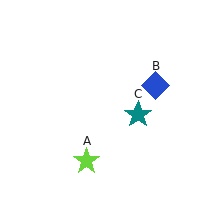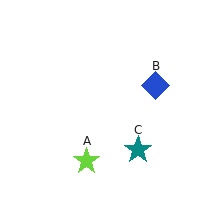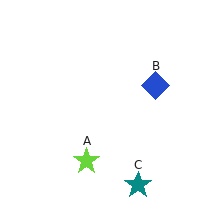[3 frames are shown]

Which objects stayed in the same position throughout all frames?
Lime star (object A) and blue diamond (object B) remained stationary.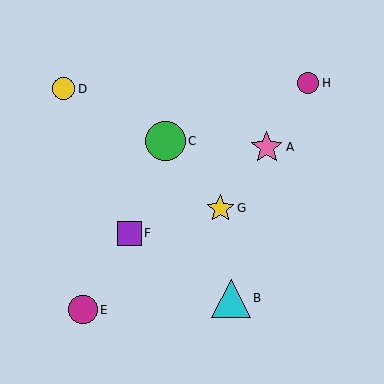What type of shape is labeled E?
Shape E is a magenta circle.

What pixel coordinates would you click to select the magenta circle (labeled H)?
Click at (308, 83) to select the magenta circle H.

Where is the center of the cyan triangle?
The center of the cyan triangle is at (231, 298).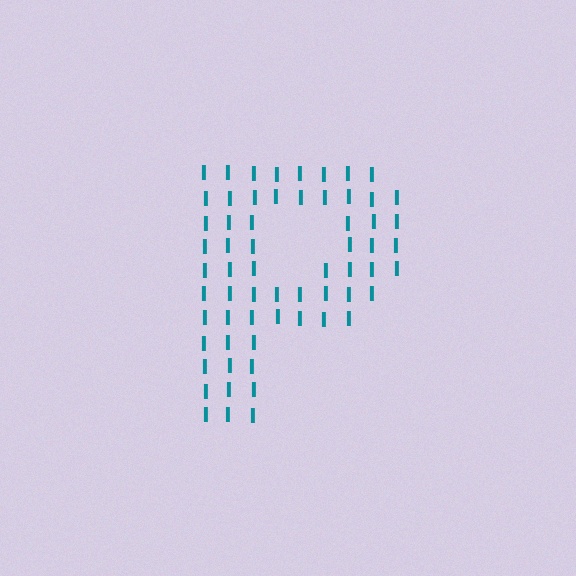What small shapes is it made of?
It is made of small letter I's.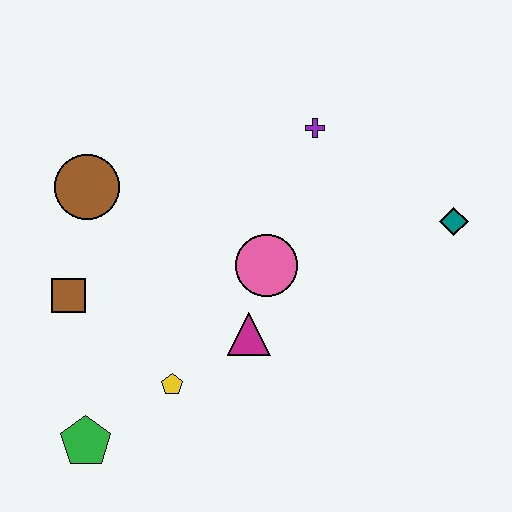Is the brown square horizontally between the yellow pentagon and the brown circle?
No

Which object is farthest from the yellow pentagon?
The teal diamond is farthest from the yellow pentagon.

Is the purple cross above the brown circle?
Yes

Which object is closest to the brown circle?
The brown square is closest to the brown circle.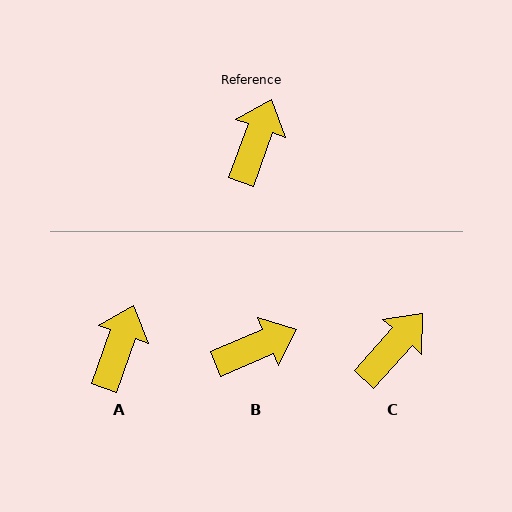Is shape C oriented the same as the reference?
No, it is off by about 22 degrees.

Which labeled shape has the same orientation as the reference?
A.